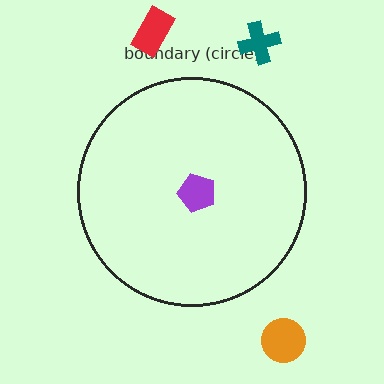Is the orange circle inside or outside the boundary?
Outside.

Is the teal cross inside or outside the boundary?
Outside.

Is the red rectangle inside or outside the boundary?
Outside.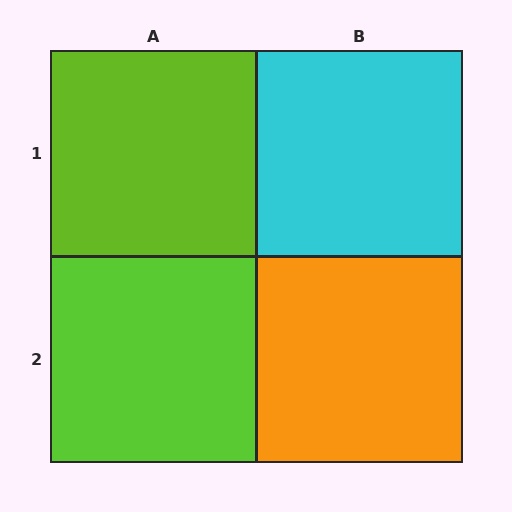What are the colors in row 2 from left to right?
Lime, orange.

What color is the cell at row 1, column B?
Cyan.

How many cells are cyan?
1 cell is cyan.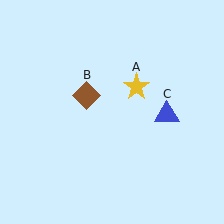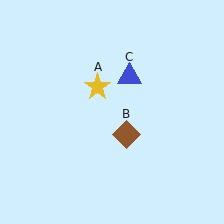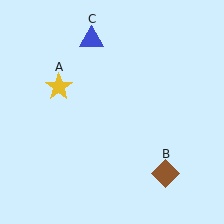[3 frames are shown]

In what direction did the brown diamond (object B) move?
The brown diamond (object B) moved down and to the right.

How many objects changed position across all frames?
3 objects changed position: yellow star (object A), brown diamond (object B), blue triangle (object C).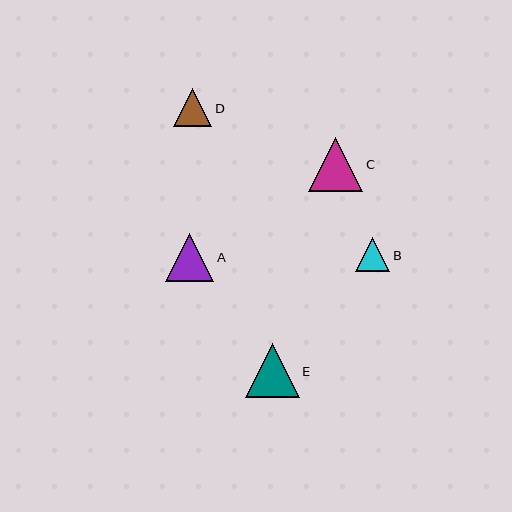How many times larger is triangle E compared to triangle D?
Triangle E is approximately 1.4 times the size of triangle D.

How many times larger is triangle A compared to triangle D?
Triangle A is approximately 1.3 times the size of triangle D.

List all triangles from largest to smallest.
From largest to smallest: C, E, A, D, B.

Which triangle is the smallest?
Triangle B is the smallest with a size of approximately 35 pixels.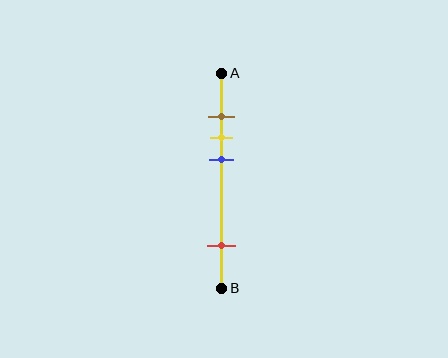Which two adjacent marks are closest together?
The brown and yellow marks are the closest adjacent pair.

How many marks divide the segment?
There are 4 marks dividing the segment.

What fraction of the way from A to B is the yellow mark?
The yellow mark is approximately 30% (0.3) of the way from A to B.